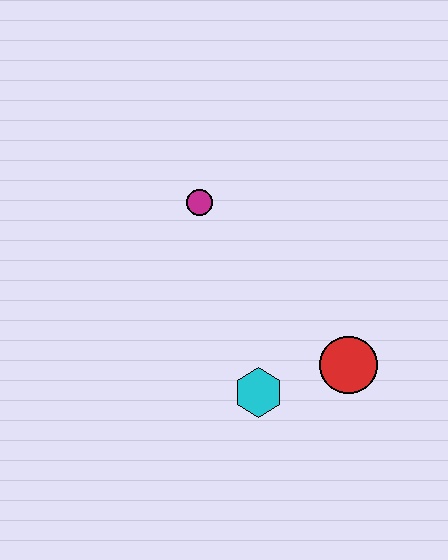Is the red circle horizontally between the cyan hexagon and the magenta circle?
No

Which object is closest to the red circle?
The cyan hexagon is closest to the red circle.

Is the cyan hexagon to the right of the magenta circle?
Yes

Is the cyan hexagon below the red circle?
Yes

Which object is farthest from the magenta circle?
The red circle is farthest from the magenta circle.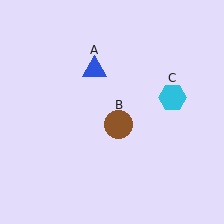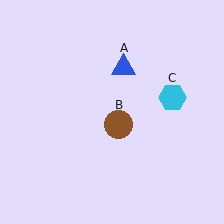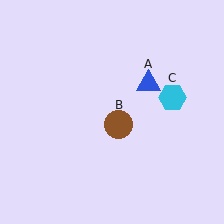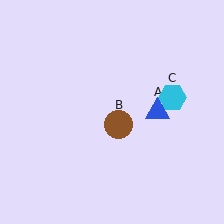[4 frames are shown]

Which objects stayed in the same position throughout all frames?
Brown circle (object B) and cyan hexagon (object C) remained stationary.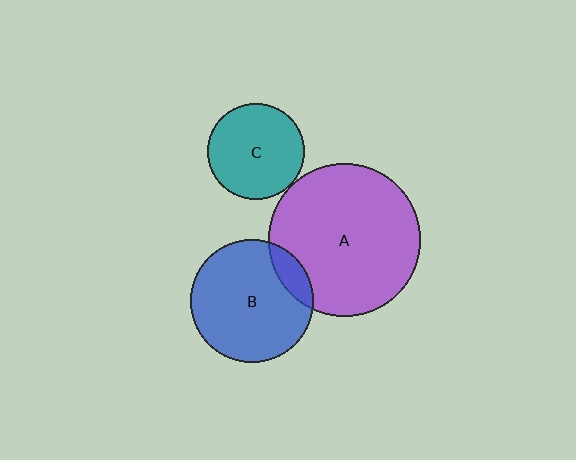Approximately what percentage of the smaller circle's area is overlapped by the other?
Approximately 10%.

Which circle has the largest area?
Circle A (purple).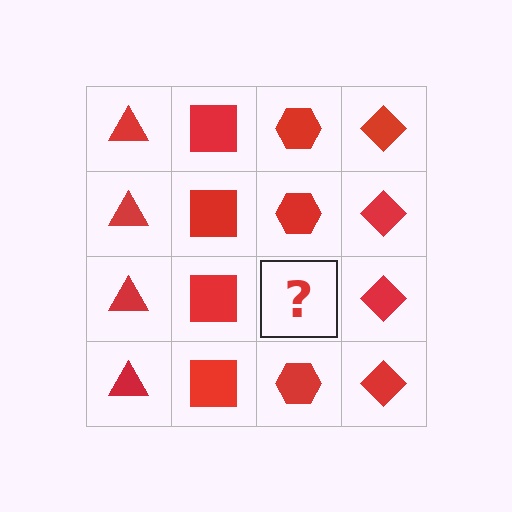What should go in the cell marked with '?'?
The missing cell should contain a red hexagon.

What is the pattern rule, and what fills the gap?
The rule is that each column has a consistent shape. The gap should be filled with a red hexagon.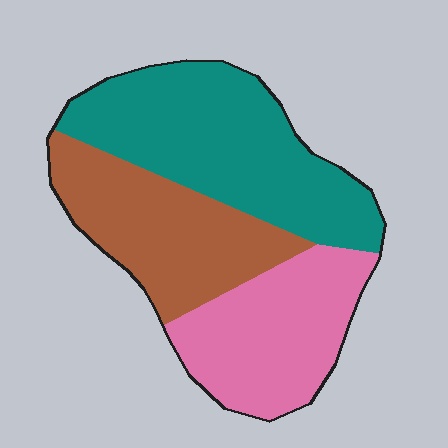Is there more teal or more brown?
Teal.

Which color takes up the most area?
Teal, at roughly 40%.